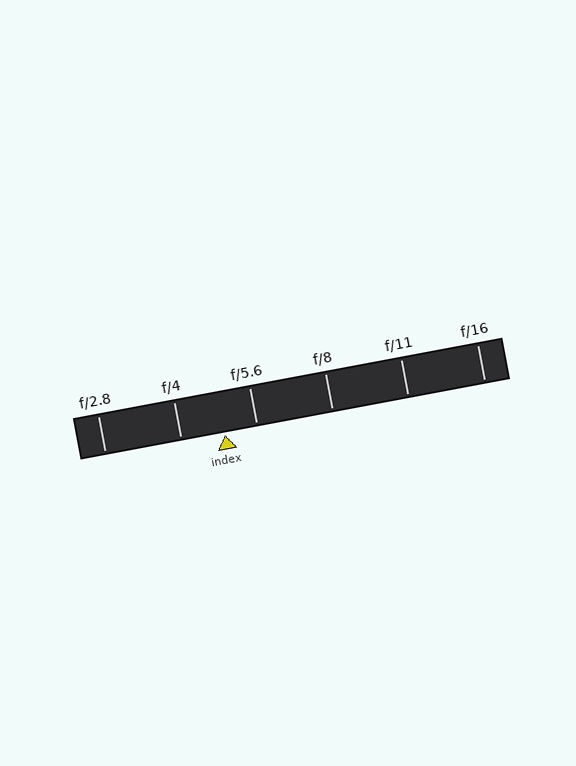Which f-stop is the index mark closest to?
The index mark is closest to f/5.6.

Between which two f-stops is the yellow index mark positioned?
The index mark is between f/4 and f/5.6.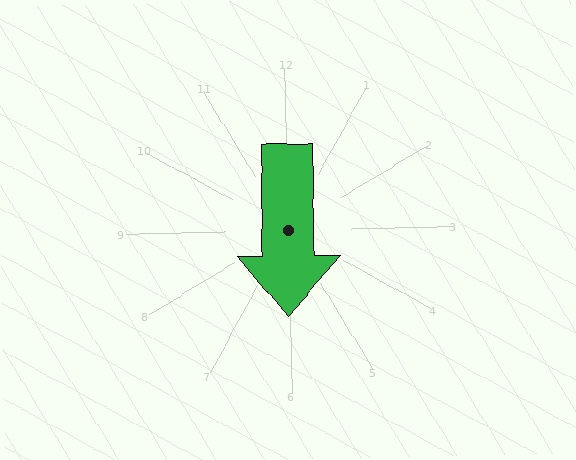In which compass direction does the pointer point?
South.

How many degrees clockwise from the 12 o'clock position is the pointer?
Approximately 181 degrees.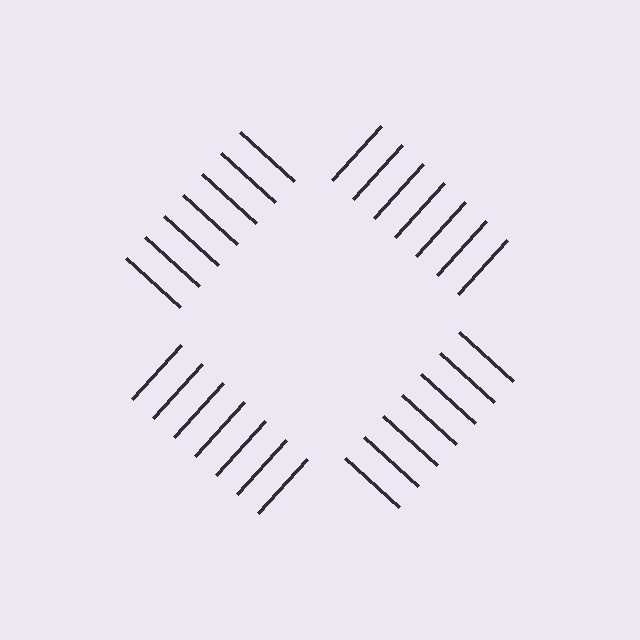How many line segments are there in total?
28 — 7 along each of the 4 edges.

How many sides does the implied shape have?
4 sides — the line-ends trace a square.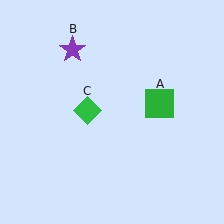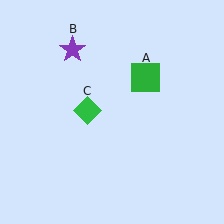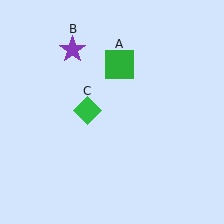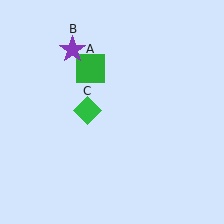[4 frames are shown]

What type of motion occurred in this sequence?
The green square (object A) rotated counterclockwise around the center of the scene.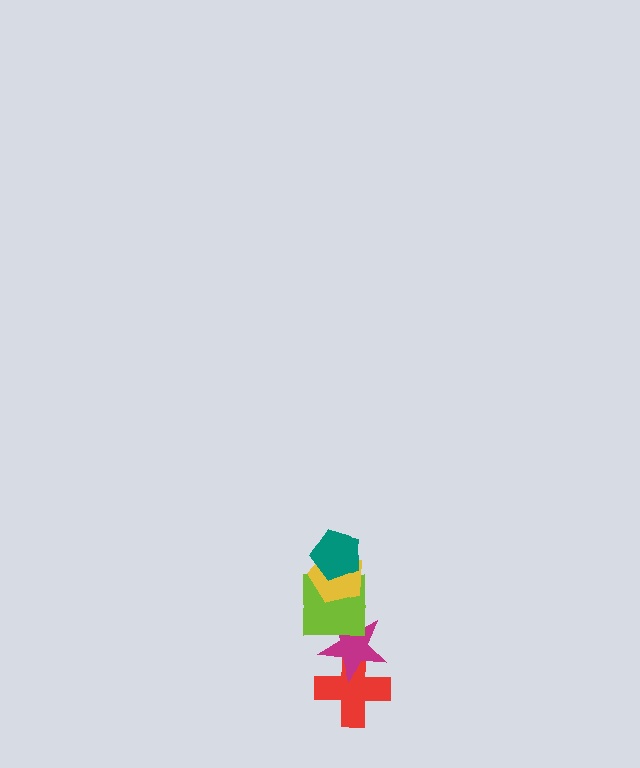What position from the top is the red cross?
The red cross is 5th from the top.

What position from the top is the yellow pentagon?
The yellow pentagon is 2nd from the top.